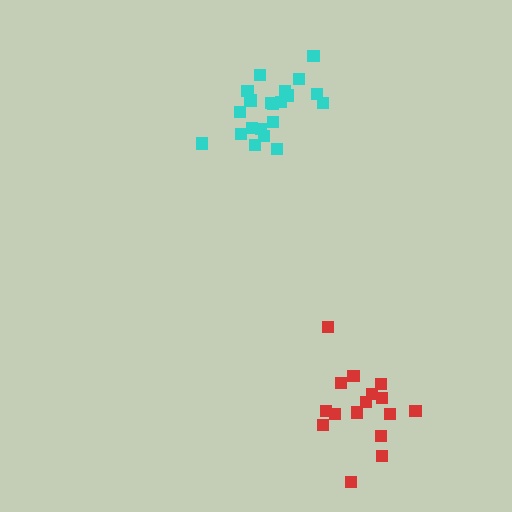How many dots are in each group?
Group 1: 16 dots, Group 2: 21 dots (37 total).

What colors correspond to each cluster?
The clusters are colored: red, cyan.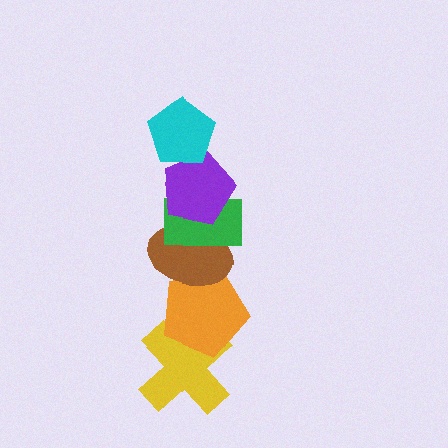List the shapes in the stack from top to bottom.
From top to bottom: the cyan pentagon, the purple pentagon, the green rectangle, the brown ellipse, the orange pentagon, the yellow cross.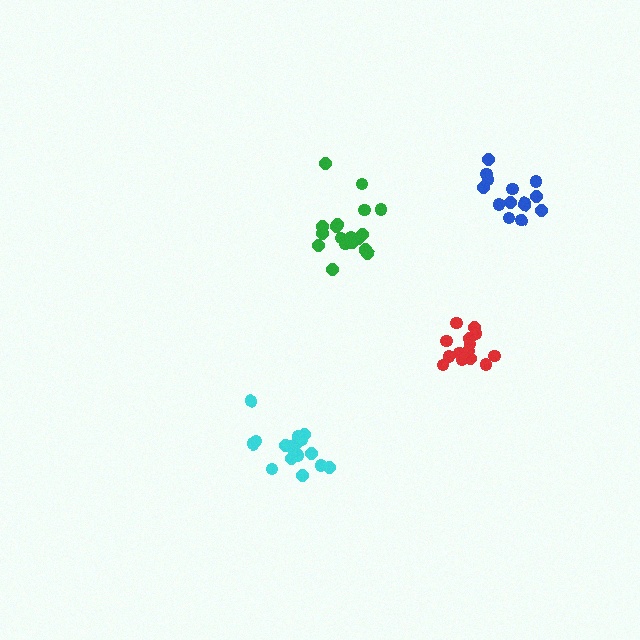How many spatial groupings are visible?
There are 4 spatial groupings.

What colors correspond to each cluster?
The clusters are colored: green, blue, cyan, red.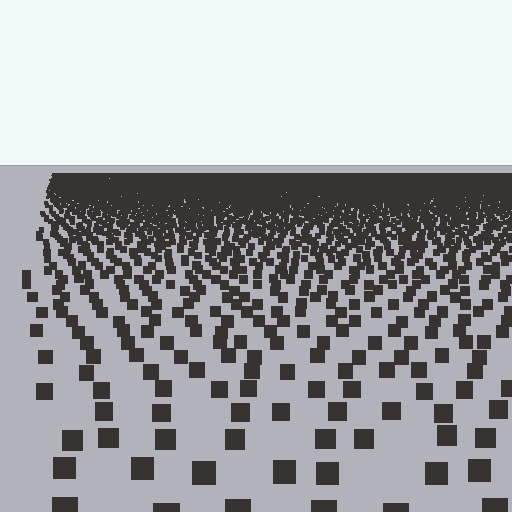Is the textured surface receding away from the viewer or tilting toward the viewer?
The surface is receding away from the viewer. Texture elements get smaller and denser toward the top.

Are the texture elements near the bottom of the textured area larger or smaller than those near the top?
Larger. Near the bottom, elements are closer to the viewer and appear at a bigger on-screen size.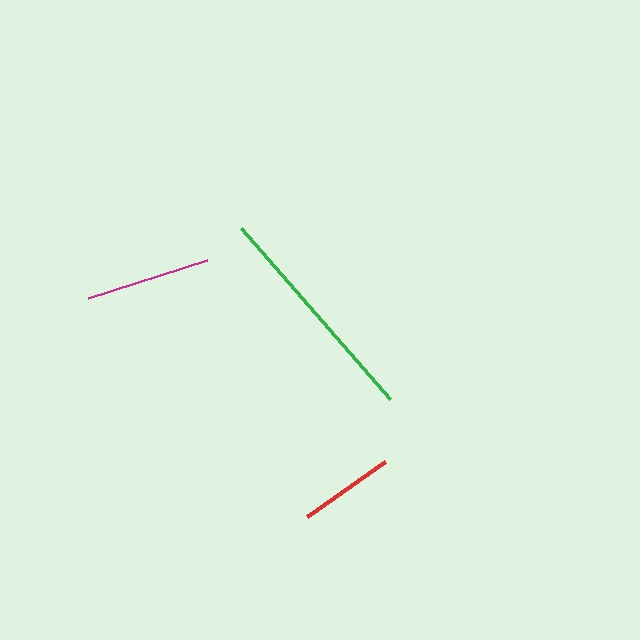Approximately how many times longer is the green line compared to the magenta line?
The green line is approximately 1.8 times the length of the magenta line.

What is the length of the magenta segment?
The magenta segment is approximately 125 pixels long.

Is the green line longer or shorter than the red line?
The green line is longer than the red line.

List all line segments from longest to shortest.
From longest to shortest: green, magenta, red.